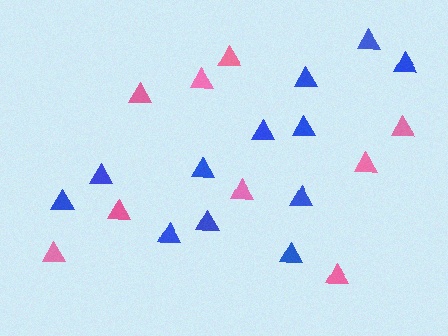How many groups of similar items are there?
There are 2 groups: one group of pink triangles (9) and one group of blue triangles (12).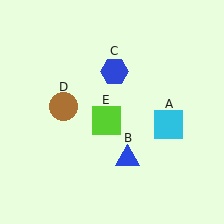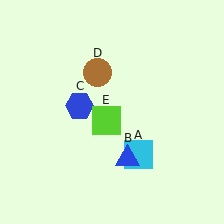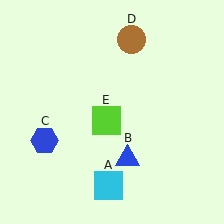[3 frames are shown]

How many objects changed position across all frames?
3 objects changed position: cyan square (object A), blue hexagon (object C), brown circle (object D).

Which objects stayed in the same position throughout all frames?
Blue triangle (object B) and lime square (object E) remained stationary.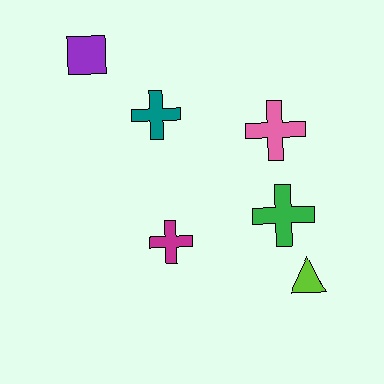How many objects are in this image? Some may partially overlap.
There are 6 objects.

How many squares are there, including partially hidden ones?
There is 1 square.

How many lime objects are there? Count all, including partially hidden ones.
There is 1 lime object.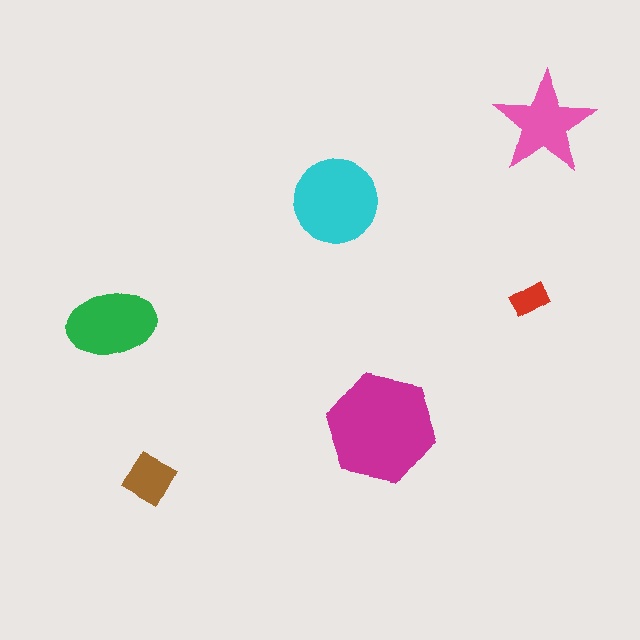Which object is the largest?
The magenta hexagon.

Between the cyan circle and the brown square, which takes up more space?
The cyan circle.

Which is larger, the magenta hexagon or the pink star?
The magenta hexagon.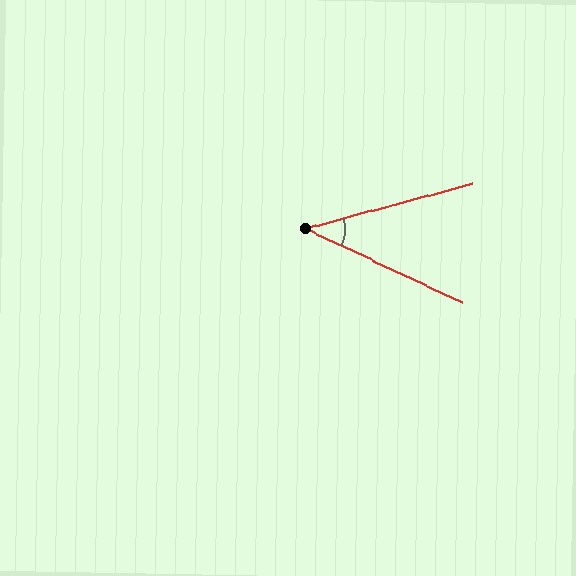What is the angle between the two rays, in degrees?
Approximately 40 degrees.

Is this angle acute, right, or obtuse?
It is acute.